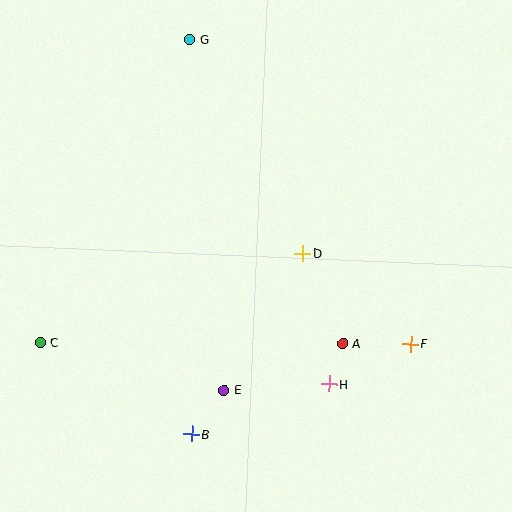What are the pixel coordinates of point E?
Point E is at (224, 390).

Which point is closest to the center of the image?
Point D at (303, 253) is closest to the center.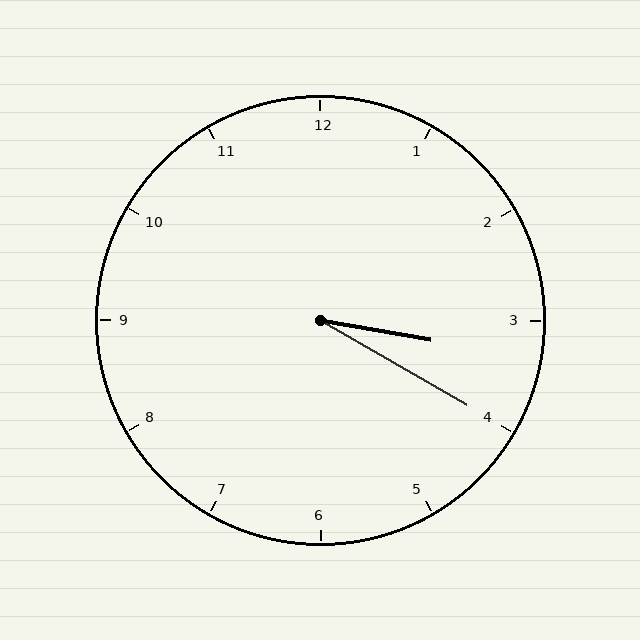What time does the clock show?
3:20.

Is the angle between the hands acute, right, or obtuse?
It is acute.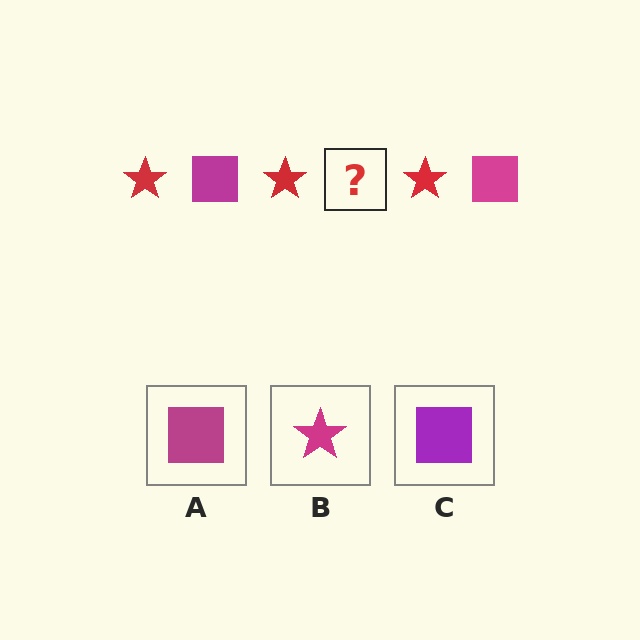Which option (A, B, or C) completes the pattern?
A.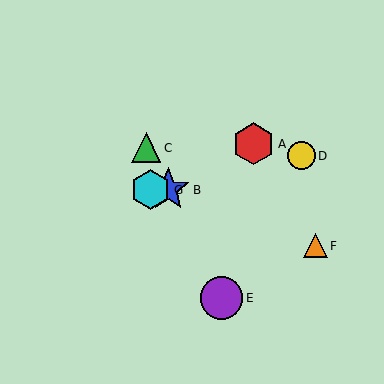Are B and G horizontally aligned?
Yes, both are at y≈190.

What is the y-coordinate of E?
Object E is at y≈298.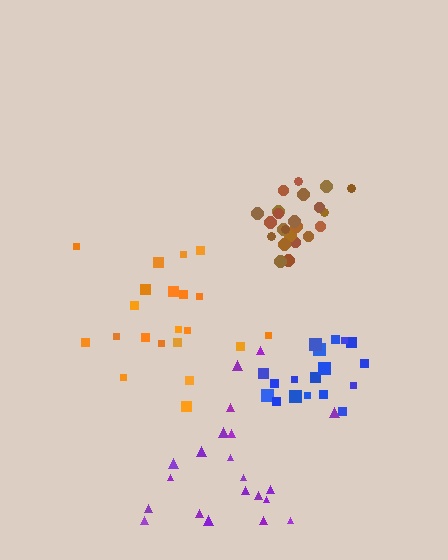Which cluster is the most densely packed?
Brown.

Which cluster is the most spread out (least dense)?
Purple.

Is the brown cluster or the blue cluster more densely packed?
Brown.